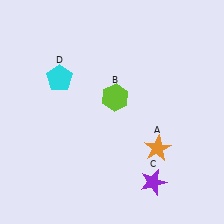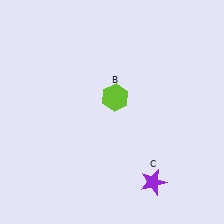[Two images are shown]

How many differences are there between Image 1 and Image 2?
There are 2 differences between the two images.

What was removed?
The cyan pentagon (D), the orange star (A) were removed in Image 2.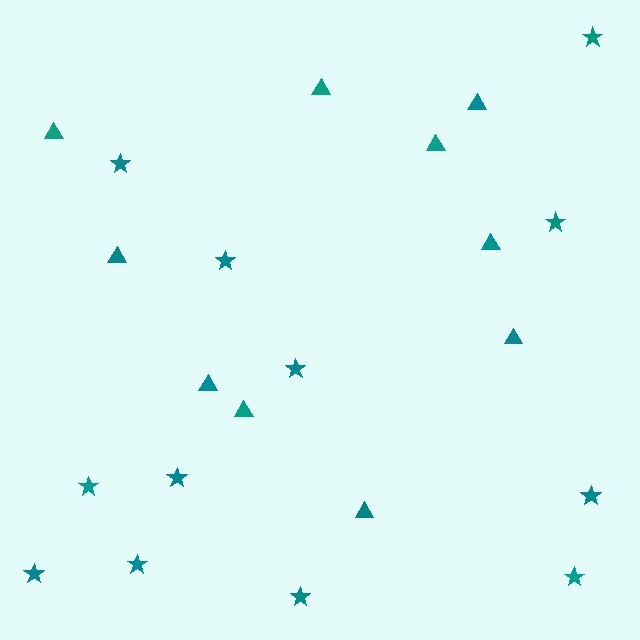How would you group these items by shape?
There are 2 groups: one group of triangles (10) and one group of stars (12).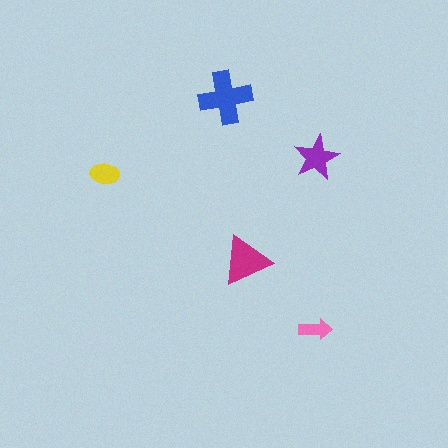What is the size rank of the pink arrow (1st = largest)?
5th.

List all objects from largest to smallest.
The blue cross, the magenta triangle, the purple star, the yellow ellipse, the pink arrow.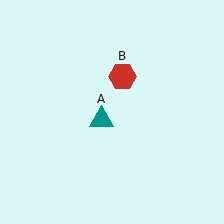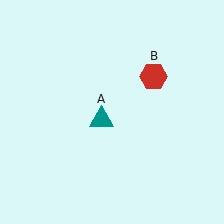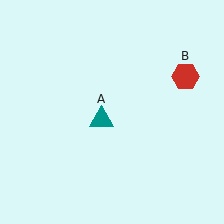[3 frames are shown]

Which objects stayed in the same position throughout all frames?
Teal triangle (object A) remained stationary.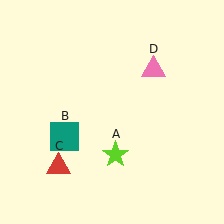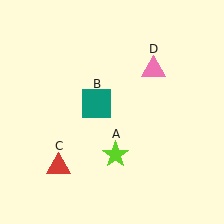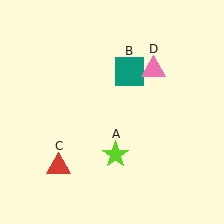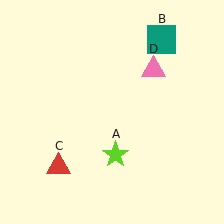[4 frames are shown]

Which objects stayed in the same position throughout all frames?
Lime star (object A) and red triangle (object C) and pink triangle (object D) remained stationary.